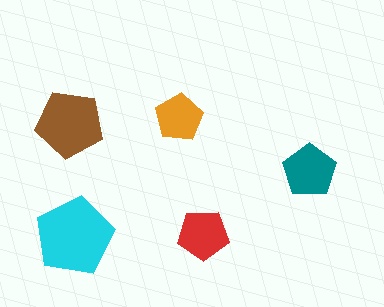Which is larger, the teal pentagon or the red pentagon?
The teal one.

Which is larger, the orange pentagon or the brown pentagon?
The brown one.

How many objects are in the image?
There are 5 objects in the image.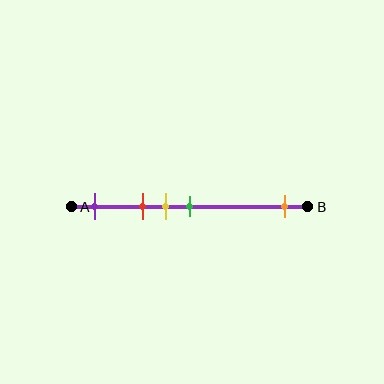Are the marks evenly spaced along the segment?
No, the marks are not evenly spaced.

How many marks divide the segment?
There are 5 marks dividing the segment.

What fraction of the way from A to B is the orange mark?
The orange mark is approximately 90% (0.9) of the way from A to B.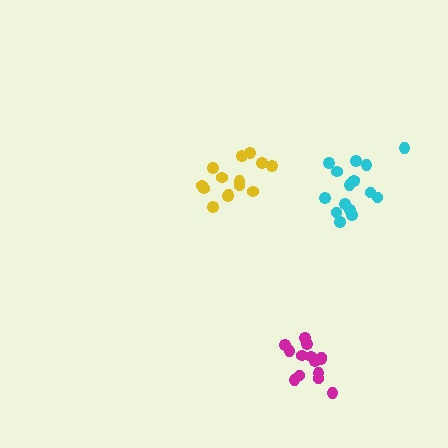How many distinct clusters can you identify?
There are 3 distinct clusters.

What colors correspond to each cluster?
The clusters are colored: yellow, cyan, magenta.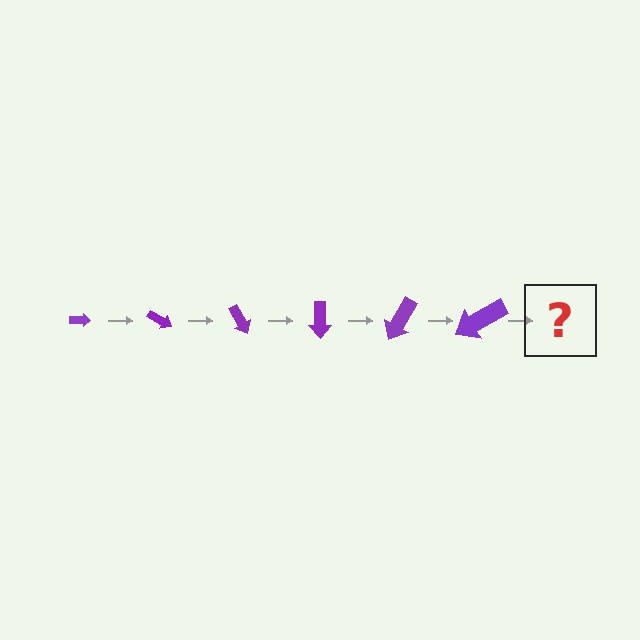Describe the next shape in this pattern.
It should be an arrow, larger than the previous one and rotated 180 degrees from the start.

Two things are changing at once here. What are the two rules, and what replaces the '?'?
The two rules are that the arrow grows larger each step and it rotates 30 degrees each step. The '?' should be an arrow, larger than the previous one and rotated 180 degrees from the start.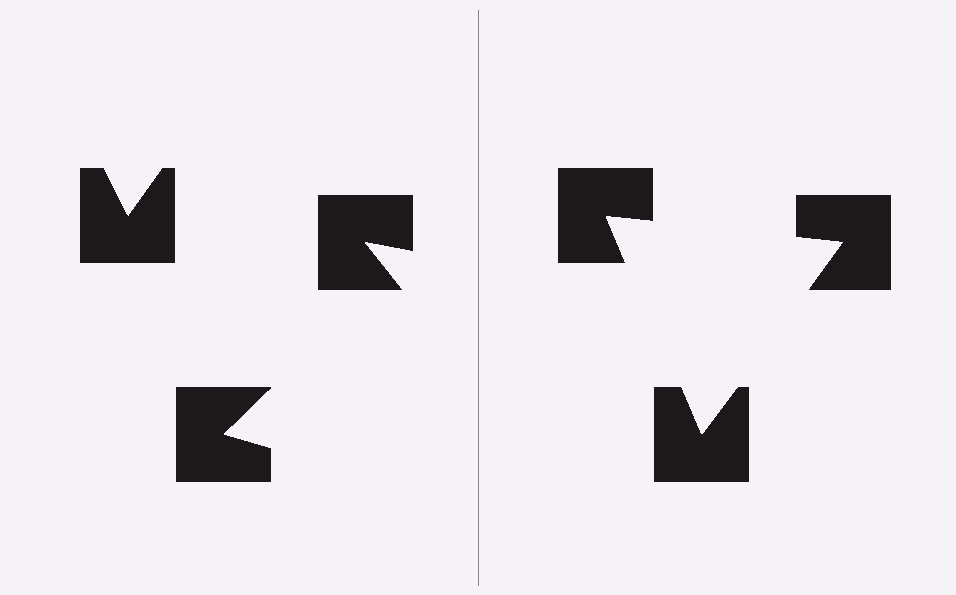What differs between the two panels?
The notched squares are positioned identically on both sides; only the wedge orientations differ. On the right they align to a triangle; on the left they are misaligned.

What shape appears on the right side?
An illusory triangle.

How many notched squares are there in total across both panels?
6 — 3 on each side.